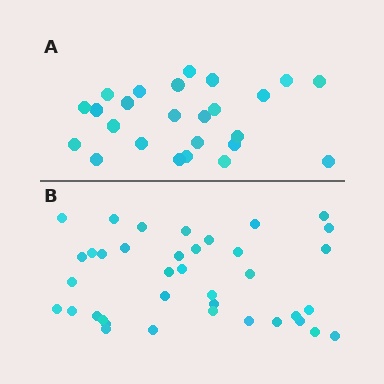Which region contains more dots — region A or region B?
Region B (the bottom region) has more dots.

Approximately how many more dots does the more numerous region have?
Region B has approximately 15 more dots than region A.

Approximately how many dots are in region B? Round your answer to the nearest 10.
About 40 dots. (The exact count is 38, which rounds to 40.)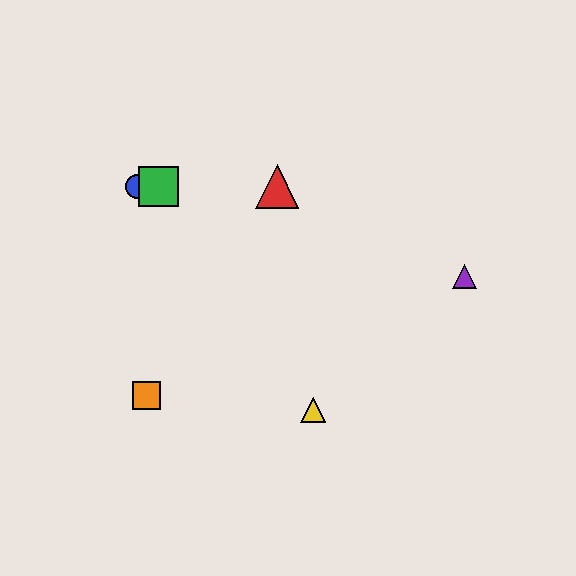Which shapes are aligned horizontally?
The red triangle, the blue circle, the green square are aligned horizontally.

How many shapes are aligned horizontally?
3 shapes (the red triangle, the blue circle, the green square) are aligned horizontally.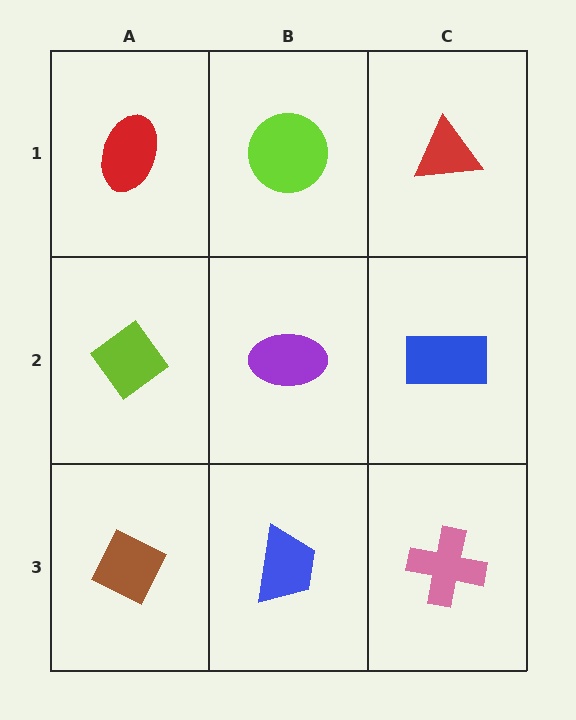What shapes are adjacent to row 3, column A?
A lime diamond (row 2, column A), a blue trapezoid (row 3, column B).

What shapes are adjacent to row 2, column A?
A red ellipse (row 1, column A), a brown diamond (row 3, column A), a purple ellipse (row 2, column B).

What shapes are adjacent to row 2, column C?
A red triangle (row 1, column C), a pink cross (row 3, column C), a purple ellipse (row 2, column B).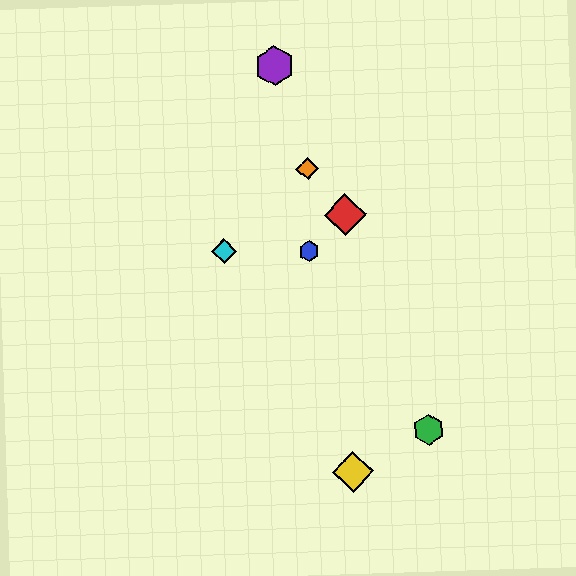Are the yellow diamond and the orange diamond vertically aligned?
No, the yellow diamond is at x≈353 and the orange diamond is at x≈307.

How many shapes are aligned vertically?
2 shapes (the red diamond, the yellow diamond) are aligned vertically.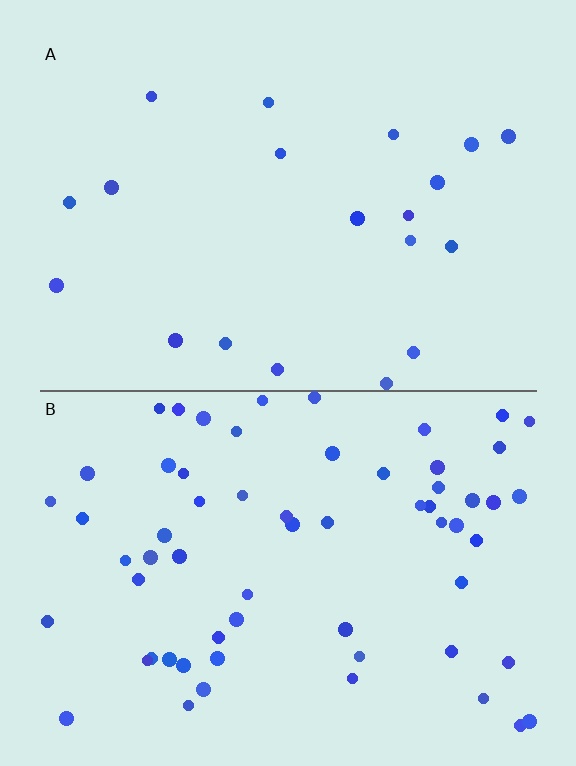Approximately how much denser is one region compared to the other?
Approximately 3.2× — region B over region A.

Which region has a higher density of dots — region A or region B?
B (the bottom).